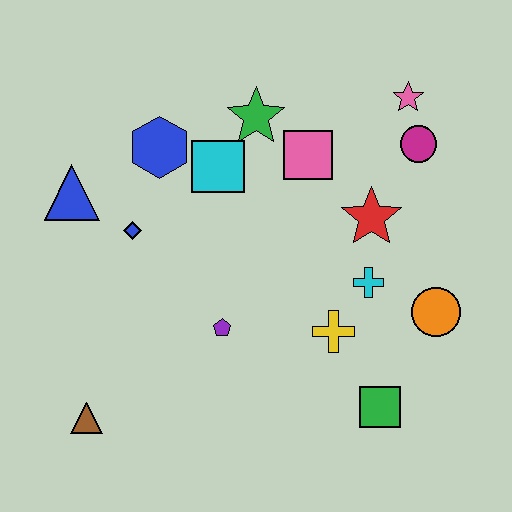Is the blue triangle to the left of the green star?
Yes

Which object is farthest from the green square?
The blue triangle is farthest from the green square.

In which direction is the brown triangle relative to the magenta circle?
The brown triangle is to the left of the magenta circle.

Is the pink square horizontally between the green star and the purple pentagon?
No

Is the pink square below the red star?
No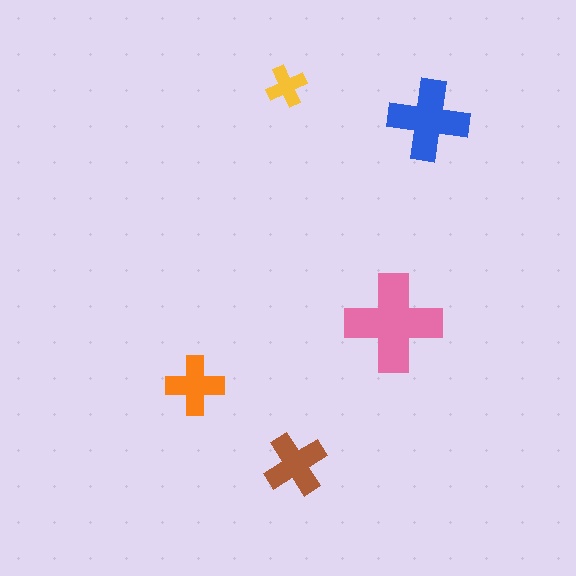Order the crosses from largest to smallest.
the pink one, the blue one, the brown one, the orange one, the yellow one.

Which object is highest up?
The yellow cross is topmost.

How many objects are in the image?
There are 5 objects in the image.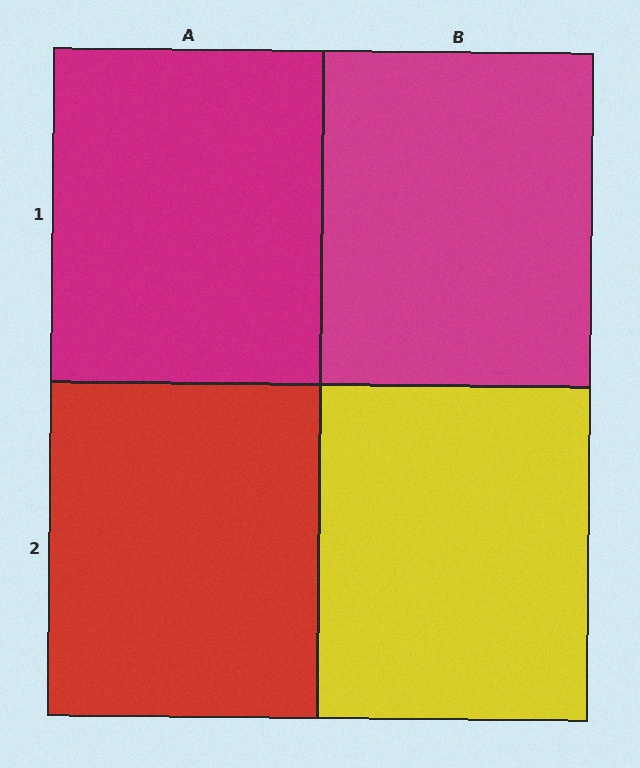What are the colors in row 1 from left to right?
Magenta, magenta.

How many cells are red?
1 cell is red.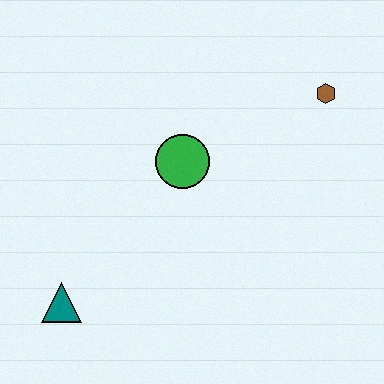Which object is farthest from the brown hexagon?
The teal triangle is farthest from the brown hexagon.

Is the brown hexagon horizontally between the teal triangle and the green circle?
No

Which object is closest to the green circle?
The brown hexagon is closest to the green circle.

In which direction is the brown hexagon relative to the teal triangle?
The brown hexagon is to the right of the teal triangle.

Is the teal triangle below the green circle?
Yes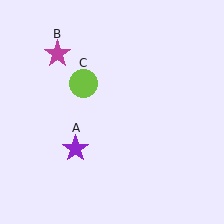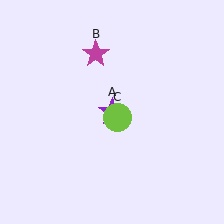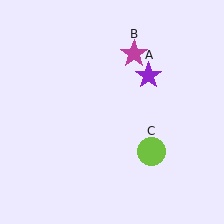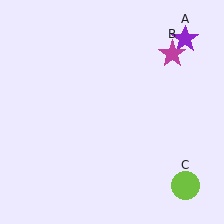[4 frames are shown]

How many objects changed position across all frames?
3 objects changed position: purple star (object A), magenta star (object B), lime circle (object C).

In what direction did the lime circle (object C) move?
The lime circle (object C) moved down and to the right.